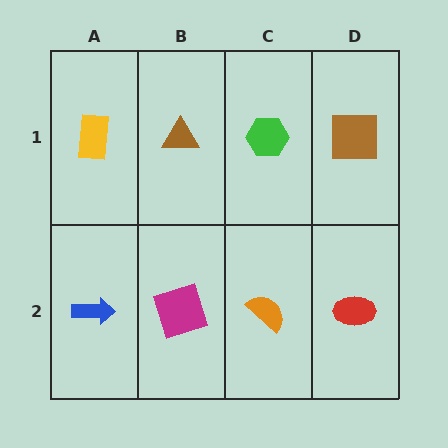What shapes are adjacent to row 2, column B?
A brown triangle (row 1, column B), a blue arrow (row 2, column A), an orange semicircle (row 2, column C).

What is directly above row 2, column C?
A green hexagon.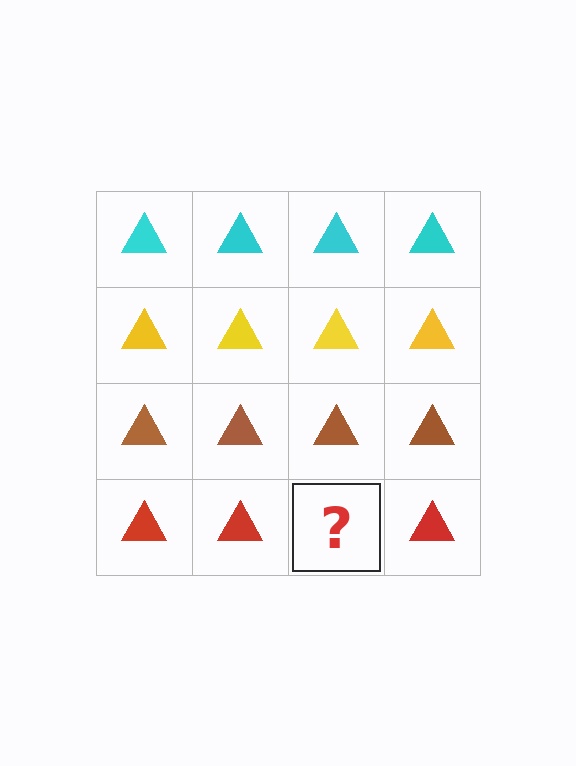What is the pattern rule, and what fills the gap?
The rule is that each row has a consistent color. The gap should be filled with a red triangle.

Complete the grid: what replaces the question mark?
The question mark should be replaced with a red triangle.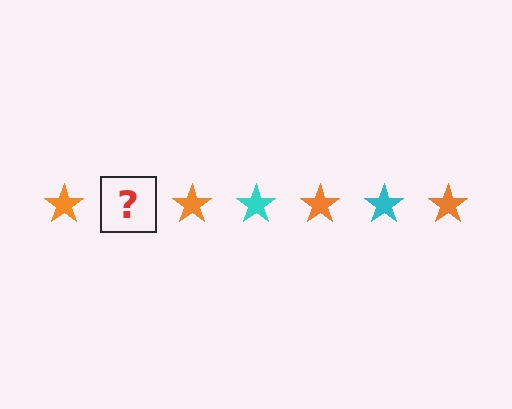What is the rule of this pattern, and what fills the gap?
The rule is that the pattern cycles through orange, cyan stars. The gap should be filled with a cyan star.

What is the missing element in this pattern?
The missing element is a cyan star.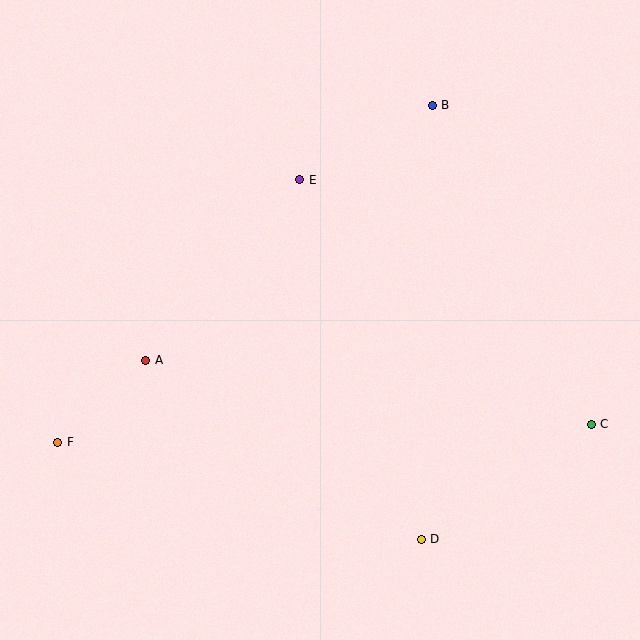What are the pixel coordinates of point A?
Point A is at (146, 360).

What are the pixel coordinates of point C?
Point C is at (591, 424).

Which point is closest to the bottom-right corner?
Point C is closest to the bottom-right corner.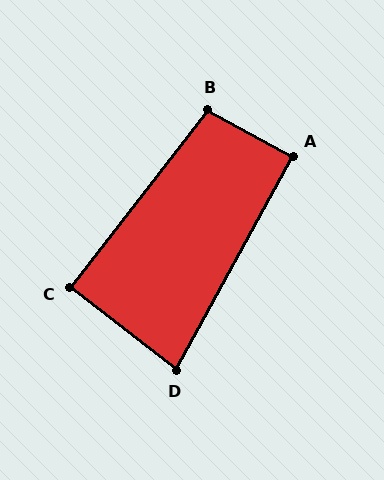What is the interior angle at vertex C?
Approximately 90 degrees (approximately right).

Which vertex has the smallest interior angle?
D, at approximately 81 degrees.